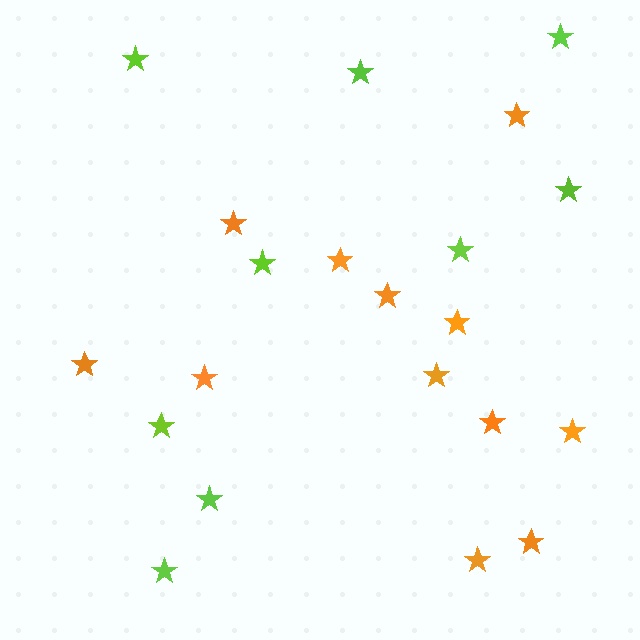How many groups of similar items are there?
There are 2 groups: one group of lime stars (9) and one group of orange stars (12).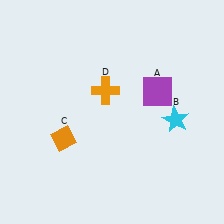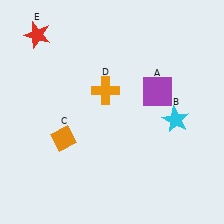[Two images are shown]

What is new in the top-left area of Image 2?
A red star (E) was added in the top-left area of Image 2.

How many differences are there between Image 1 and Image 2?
There is 1 difference between the two images.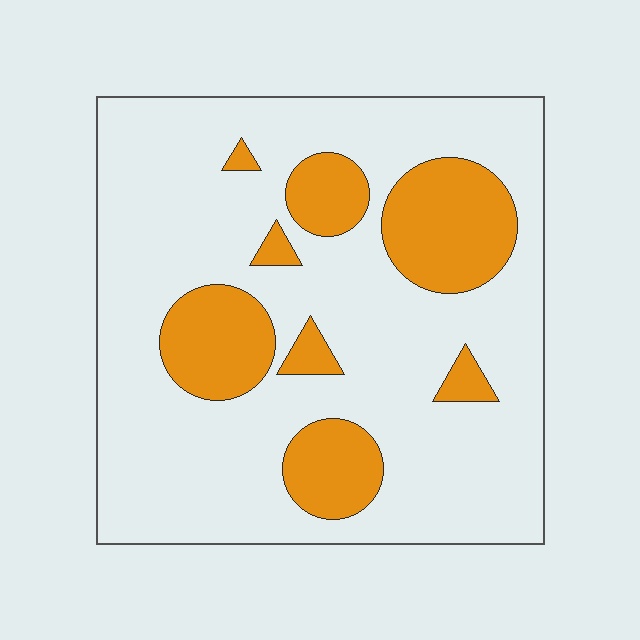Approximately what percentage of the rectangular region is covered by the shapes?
Approximately 25%.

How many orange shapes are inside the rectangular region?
8.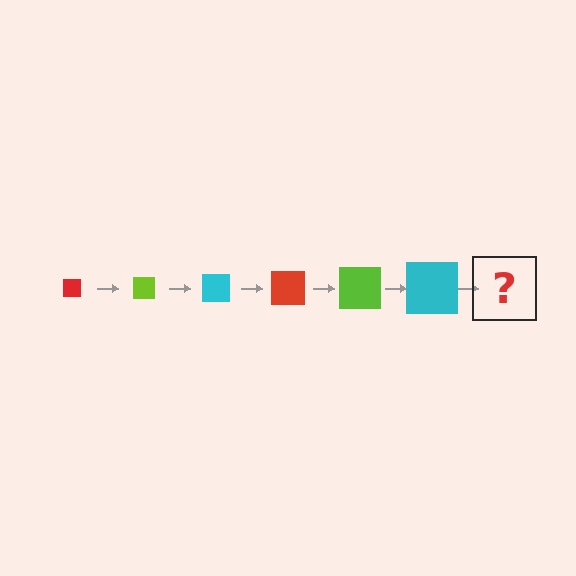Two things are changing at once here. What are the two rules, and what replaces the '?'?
The two rules are that the square grows larger each step and the color cycles through red, lime, and cyan. The '?' should be a red square, larger than the previous one.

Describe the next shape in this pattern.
It should be a red square, larger than the previous one.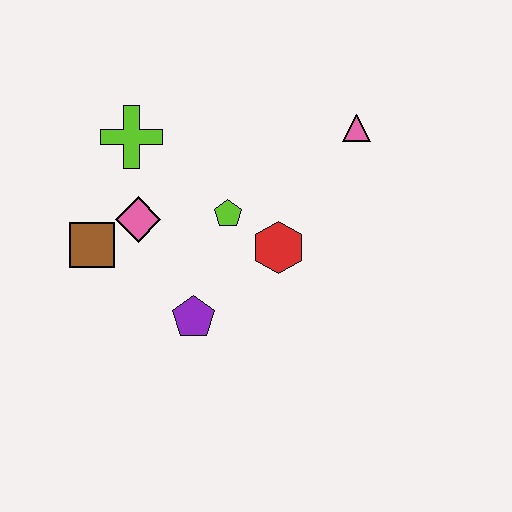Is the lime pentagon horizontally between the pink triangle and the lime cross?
Yes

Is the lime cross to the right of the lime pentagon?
No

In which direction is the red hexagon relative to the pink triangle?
The red hexagon is below the pink triangle.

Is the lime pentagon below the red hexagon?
No